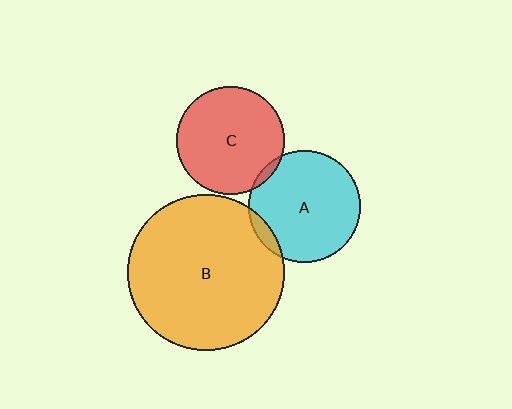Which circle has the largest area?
Circle B (orange).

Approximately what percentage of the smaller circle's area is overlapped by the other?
Approximately 5%.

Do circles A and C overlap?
Yes.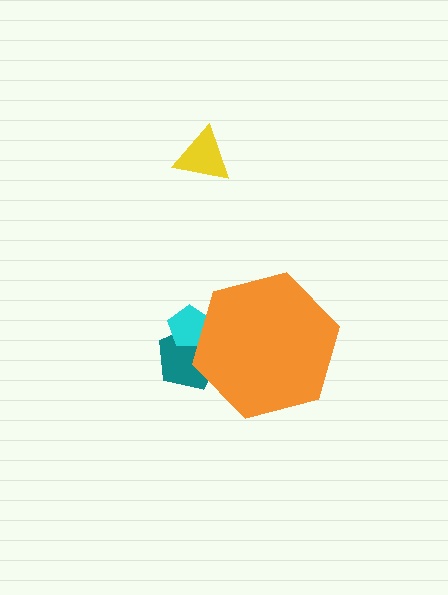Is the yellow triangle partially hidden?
No, the yellow triangle is fully visible.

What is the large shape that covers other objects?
An orange hexagon.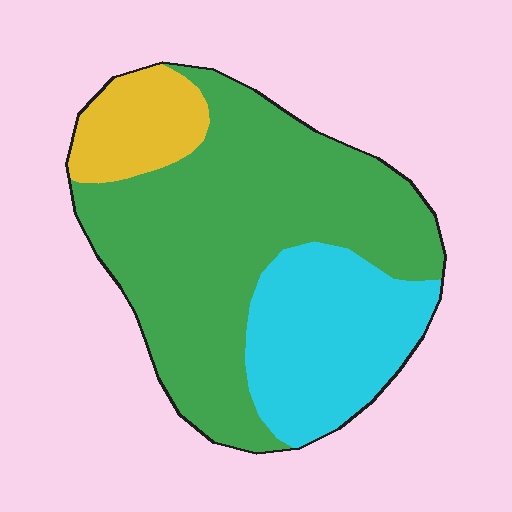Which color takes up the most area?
Green, at roughly 60%.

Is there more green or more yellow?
Green.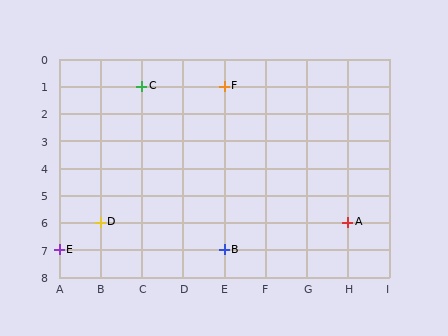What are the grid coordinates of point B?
Point B is at grid coordinates (E, 7).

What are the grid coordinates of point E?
Point E is at grid coordinates (A, 7).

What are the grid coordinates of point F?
Point F is at grid coordinates (E, 1).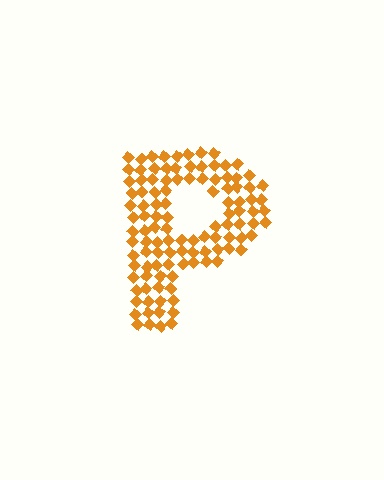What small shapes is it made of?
It is made of small diamonds.